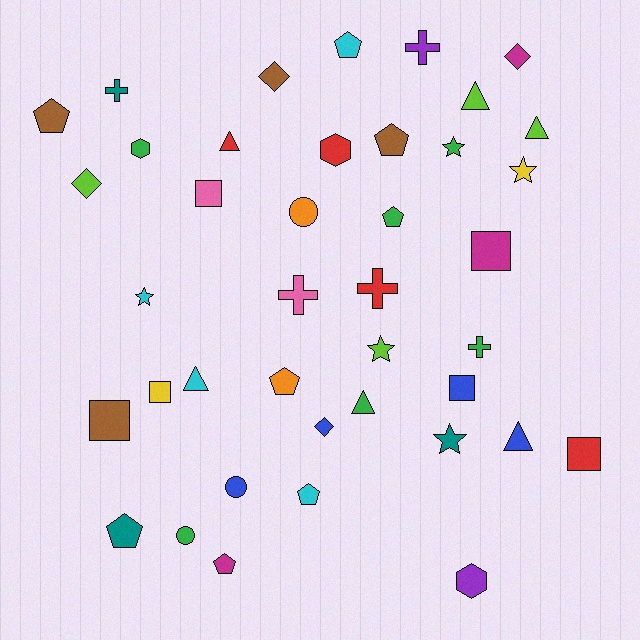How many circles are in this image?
There are 3 circles.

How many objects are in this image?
There are 40 objects.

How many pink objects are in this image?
There are 2 pink objects.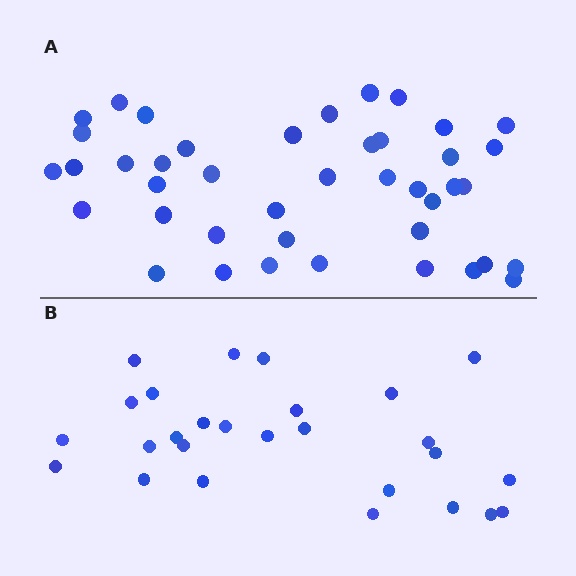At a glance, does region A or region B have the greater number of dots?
Region A (the top region) has more dots.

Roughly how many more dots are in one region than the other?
Region A has approximately 15 more dots than region B.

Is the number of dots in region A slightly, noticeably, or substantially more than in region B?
Region A has substantially more. The ratio is roughly 1.6 to 1.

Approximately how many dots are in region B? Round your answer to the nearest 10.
About 30 dots. (The exact count is 27, which rounds to 30.)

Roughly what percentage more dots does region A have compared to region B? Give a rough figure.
About 55% more.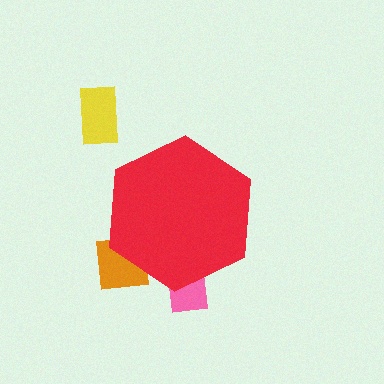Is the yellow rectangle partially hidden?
No, the yellow rectangle is fully visible.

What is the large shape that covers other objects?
A red hexagon.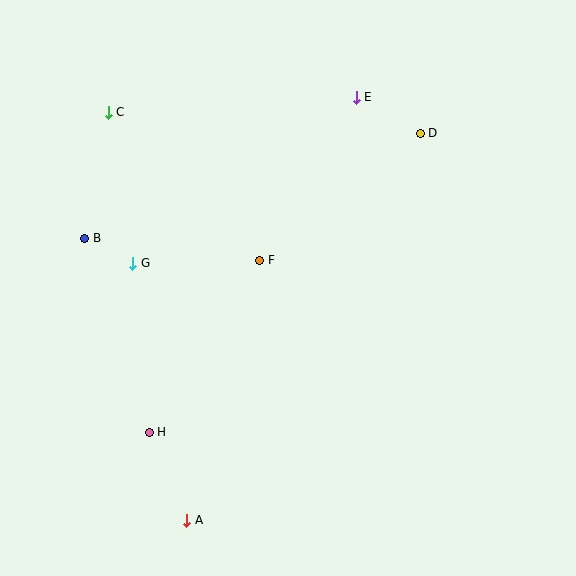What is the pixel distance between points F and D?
The distance between F and D is 205 pixels.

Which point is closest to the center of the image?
Point F at (260, 260) is closest to the center.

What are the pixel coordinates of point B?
Point B is at (85, 238).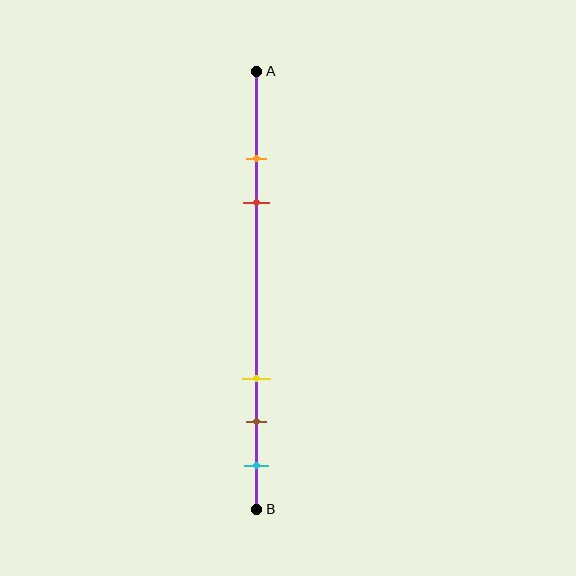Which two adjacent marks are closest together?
The orange and red marks are the closest adjacent pair.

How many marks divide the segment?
There are 5 marks dividing the segment.